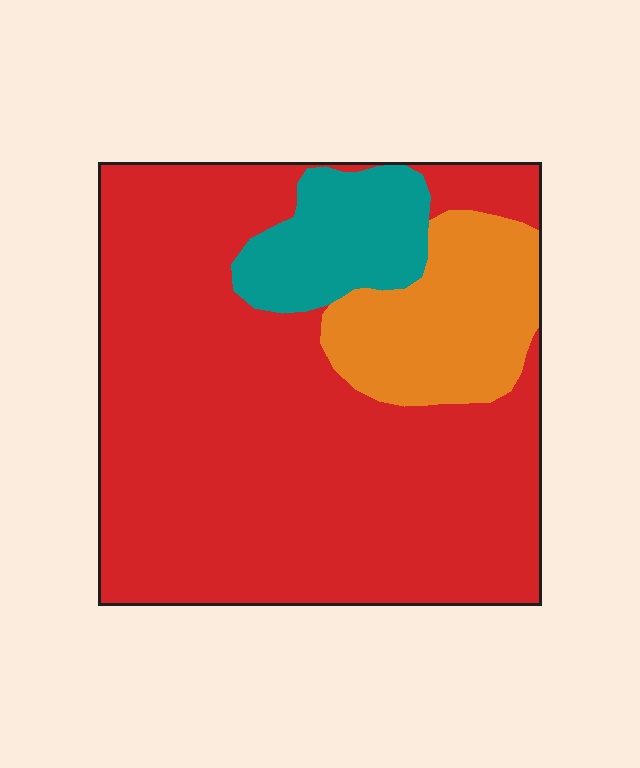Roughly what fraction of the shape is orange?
Orange takes up less than a quarter of the shape.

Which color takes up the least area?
Teal, at roughly 10%.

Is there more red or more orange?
Red.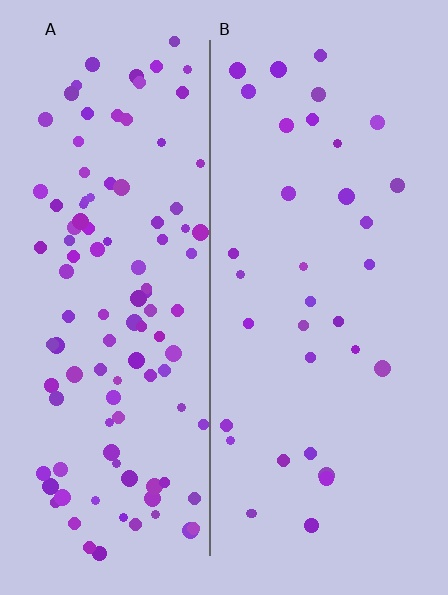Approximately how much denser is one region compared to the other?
Approximately 3.1× — region A over region B.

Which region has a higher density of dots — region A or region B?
A (the left).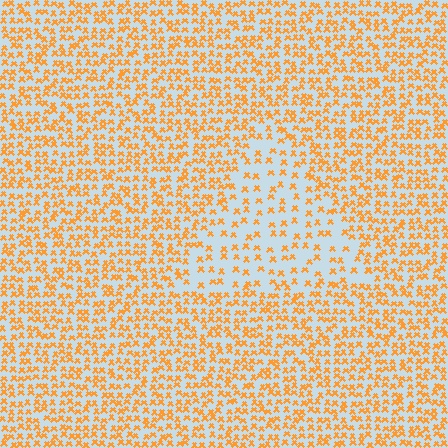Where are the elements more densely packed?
The elements are more densely packed outside the triangle boundary.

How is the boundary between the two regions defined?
The boundary is defined by a change in element density (approximately 2.1x ratio). All elements are the same color, size, and shape.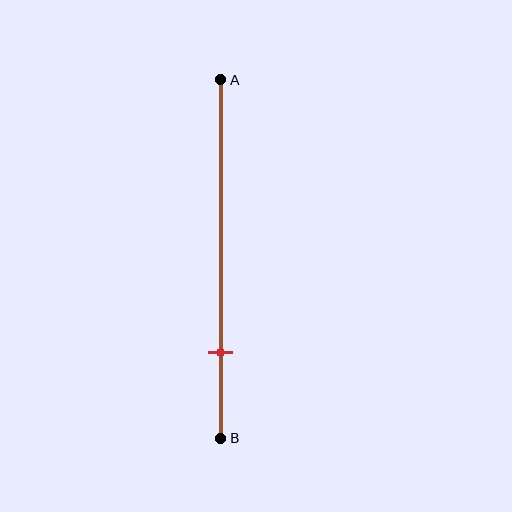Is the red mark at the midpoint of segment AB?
No, the mark is at about 75% from A, not at the 50% midpoint.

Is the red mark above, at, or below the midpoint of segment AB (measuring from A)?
The red mark is below the midpoint of segment AB.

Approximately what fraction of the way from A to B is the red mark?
The red mark is approximately 75% of the way from A to B.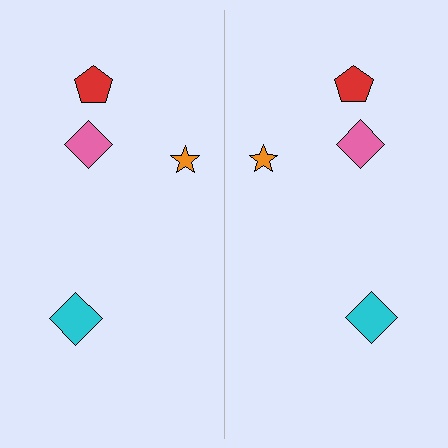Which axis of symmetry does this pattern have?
The pattern has a vertical axis of symmetry running through the center of the image.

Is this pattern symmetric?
Yes, this pattern has bilateral (reflection) symmetry.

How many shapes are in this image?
There are 8 shapes in this image.